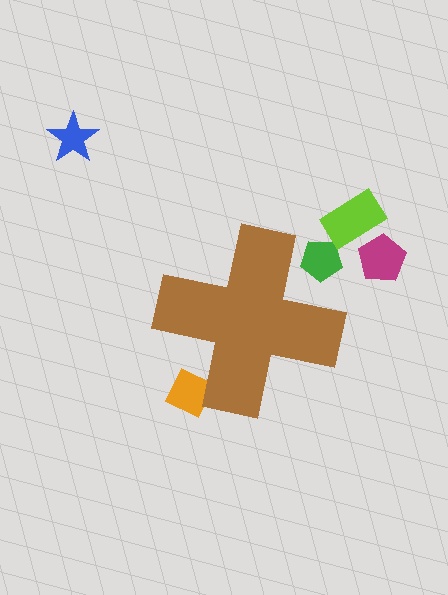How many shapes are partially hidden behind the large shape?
2 shapes are partially hidden.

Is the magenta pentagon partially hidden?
No, the magenta pentagon is fully visible.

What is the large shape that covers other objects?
A brown cross.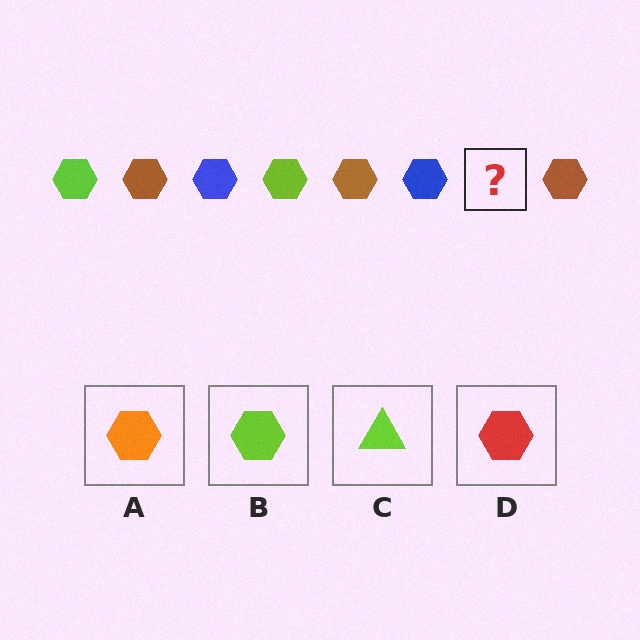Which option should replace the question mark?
Option B.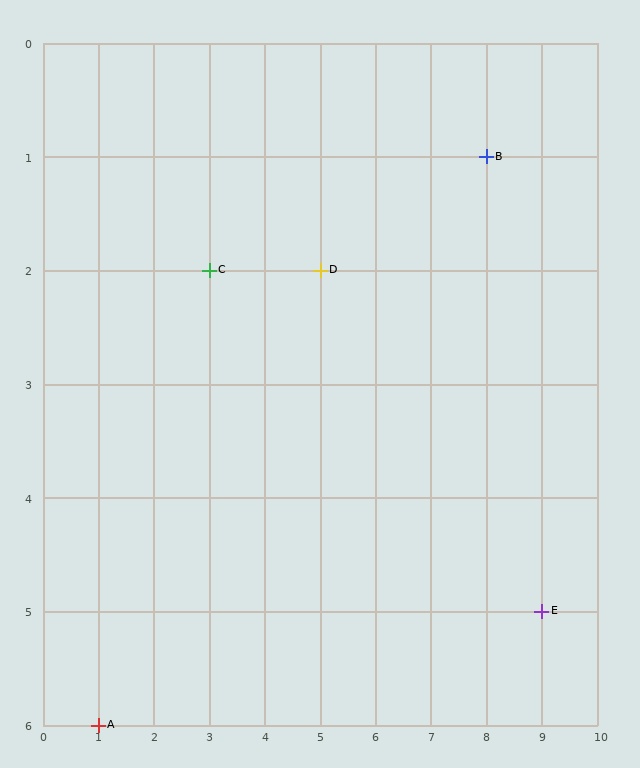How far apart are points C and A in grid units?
Points C and A are 2 columns and 4 rows apart (about 4.5 grid units diagonally).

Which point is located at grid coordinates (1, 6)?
Point A is at (1, 6).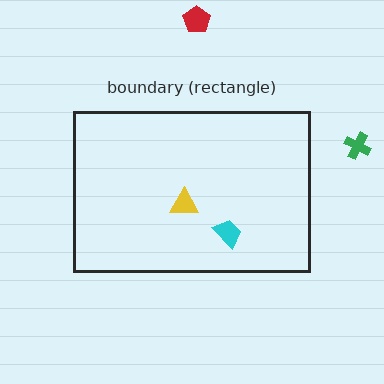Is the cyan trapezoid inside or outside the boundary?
Inside.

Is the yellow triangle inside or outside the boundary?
Inside.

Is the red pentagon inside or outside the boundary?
Outside.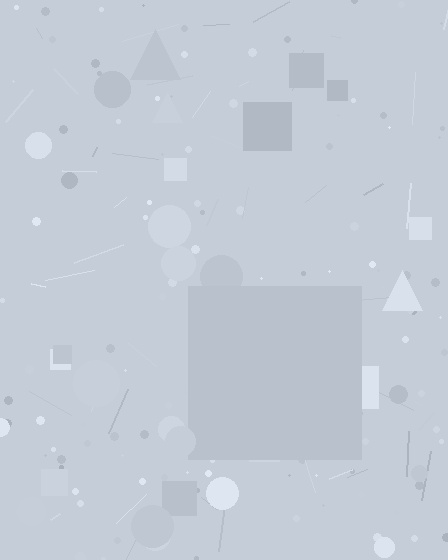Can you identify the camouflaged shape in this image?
The camouflaged shape is a square.